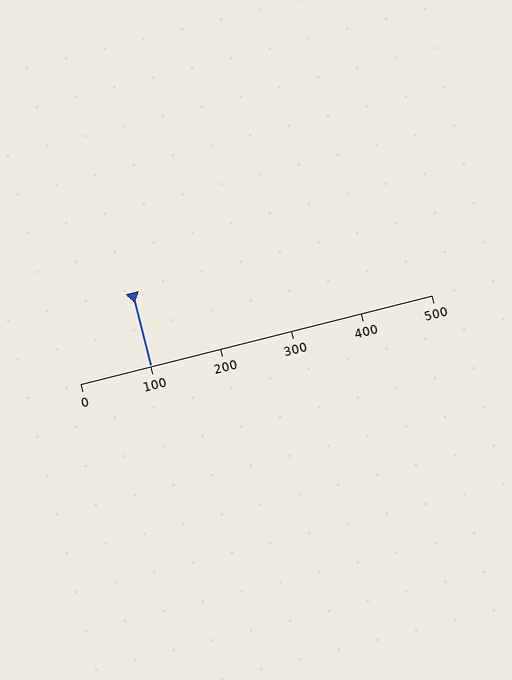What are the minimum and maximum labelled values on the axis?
The axis runs from 0 to 500.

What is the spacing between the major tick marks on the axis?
The major ticks are spaced 100 apart.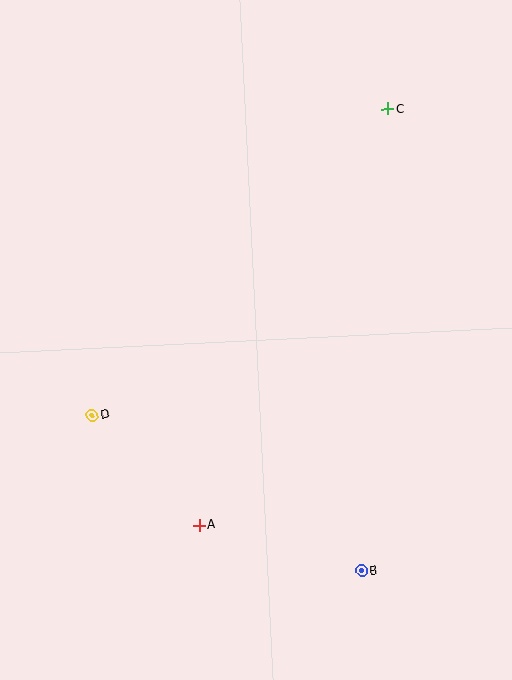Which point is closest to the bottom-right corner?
Point B is closest to the bottom-right corner.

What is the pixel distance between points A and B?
The distance between A and B is 168 pixels.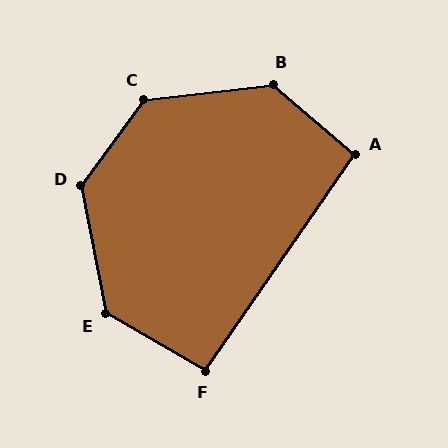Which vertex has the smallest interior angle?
F, at approximately 95 degrees.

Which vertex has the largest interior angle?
C, at approximately 133 degrees.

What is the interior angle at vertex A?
Approximately 96 degrees (obtuse).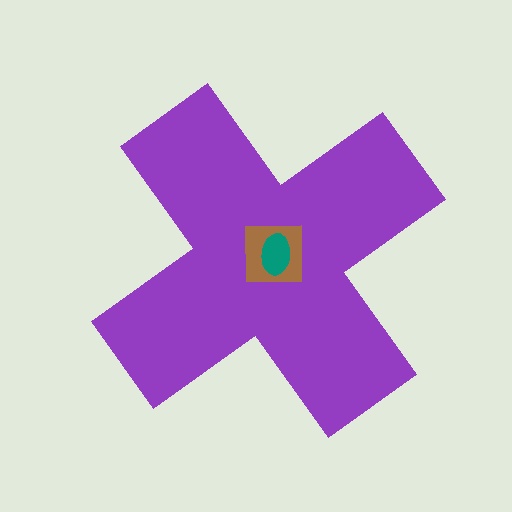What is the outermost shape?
The purple cross.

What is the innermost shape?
The teal ellipse.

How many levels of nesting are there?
3.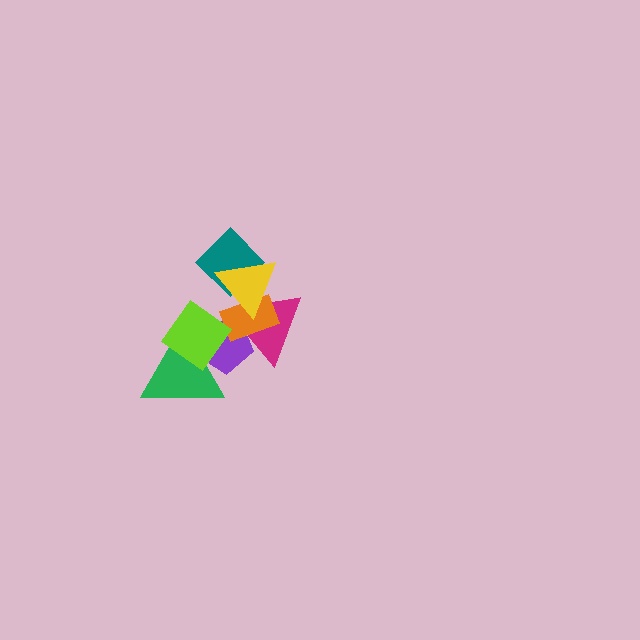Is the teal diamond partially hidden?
Yes, it is partially covered by another shape.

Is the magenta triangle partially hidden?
Yes, it is partially covered by another shape.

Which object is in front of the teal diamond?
The yellow triangle is in front of the teal diamond.